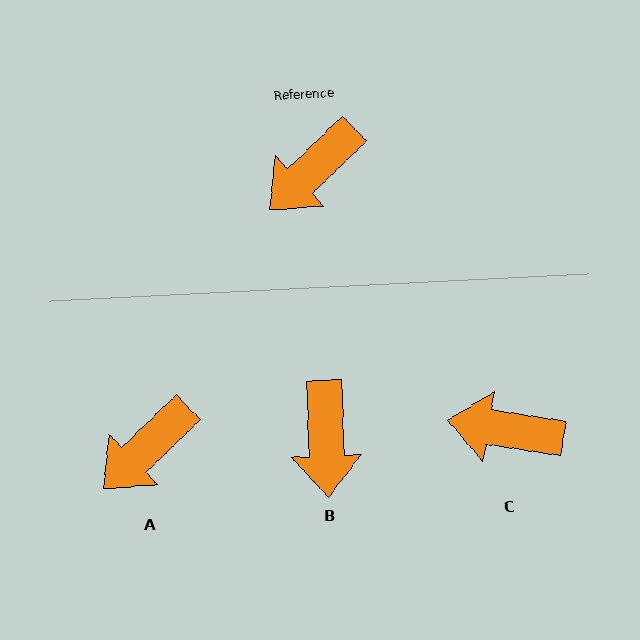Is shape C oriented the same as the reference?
No, it is off by about 53 degrees.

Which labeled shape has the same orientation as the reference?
A.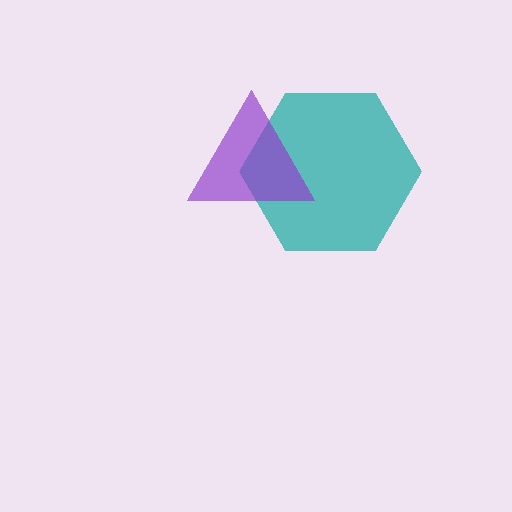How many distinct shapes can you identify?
There are 2 distinct shapes: a teal hexagon, a purple triangle.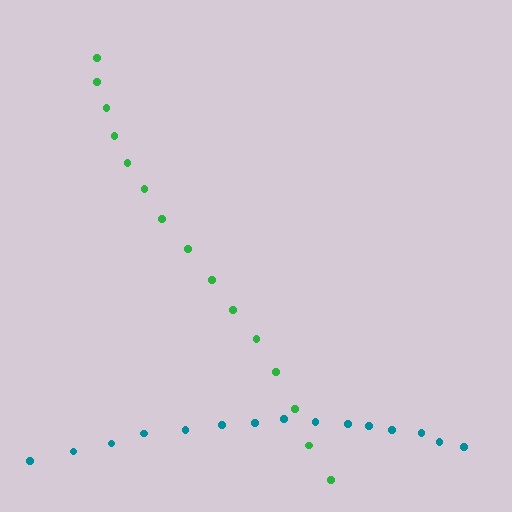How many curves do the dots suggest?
There are 2 distinct paths.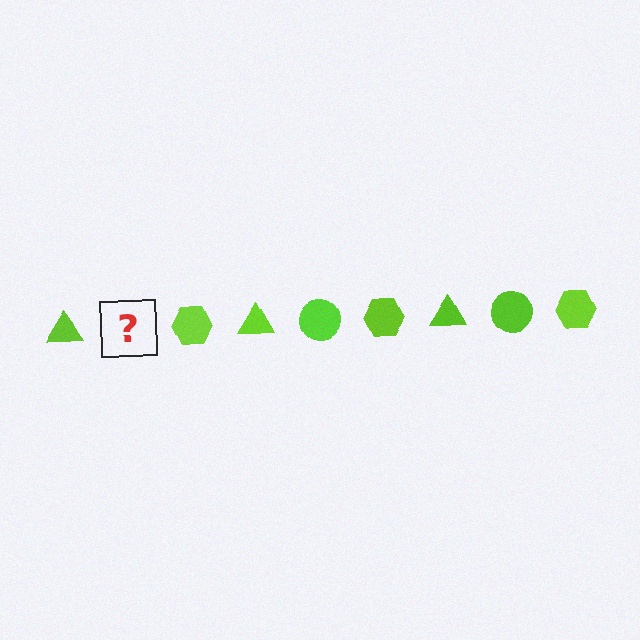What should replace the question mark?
The question mark should be replaced with a lime circle.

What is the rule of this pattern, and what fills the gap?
The rule is that the pattern cycles through triangle, circle, hexagon shapes in lime. The gap should be filled with a lime circle.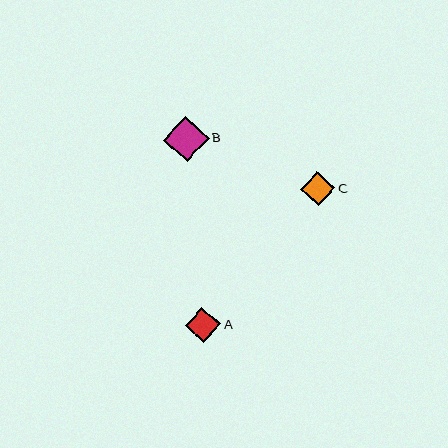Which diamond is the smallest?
Diamond C is the smallest with a size of approximately 35 pixels.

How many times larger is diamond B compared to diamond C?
Diamond B is approximately 1.3 times the size of diamond C.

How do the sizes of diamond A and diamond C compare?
Diamond A and diamond C are approximately the same size.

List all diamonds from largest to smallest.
From largest to smallest: B, A, C.